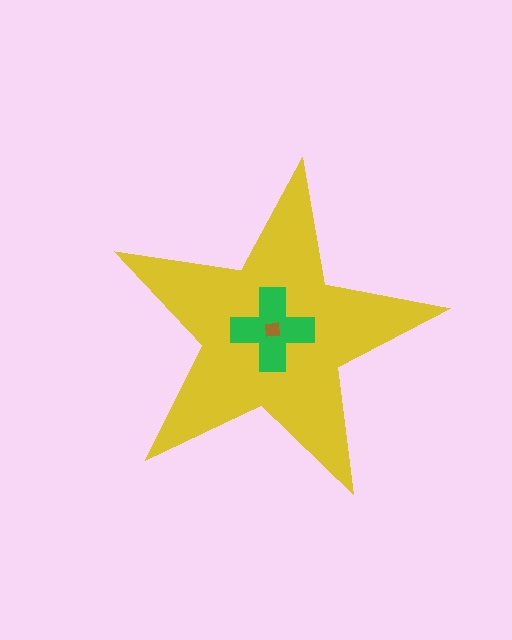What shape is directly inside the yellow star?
The green cross.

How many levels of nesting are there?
3.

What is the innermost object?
The brown square.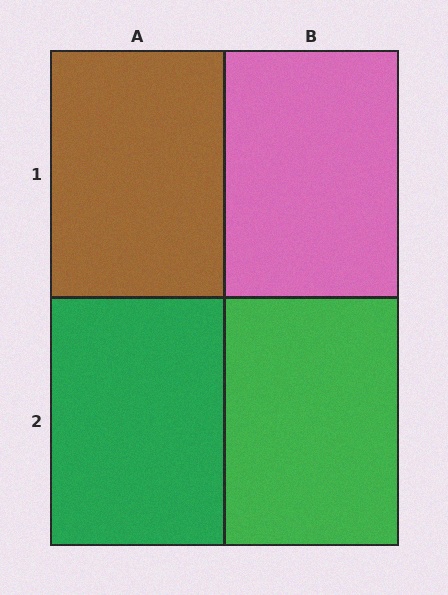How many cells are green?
2 cells are green.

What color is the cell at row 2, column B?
Green.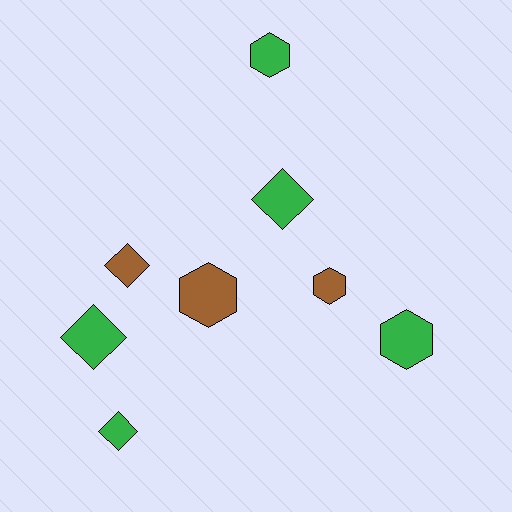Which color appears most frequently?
Green, with 5 objects.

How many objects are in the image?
There are 8 objects.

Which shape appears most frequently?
Diamond, with 4 objects.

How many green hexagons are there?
There are 2 green hexagons.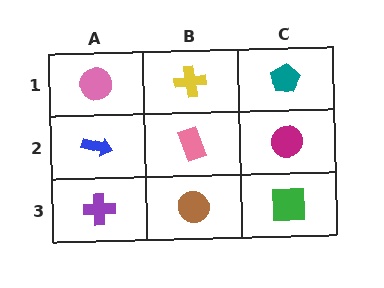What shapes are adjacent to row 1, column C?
A magenta circle (row 2, column C), a yellow cross (row 1, column B).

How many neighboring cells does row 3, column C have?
2.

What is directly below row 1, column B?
A pink rectangle.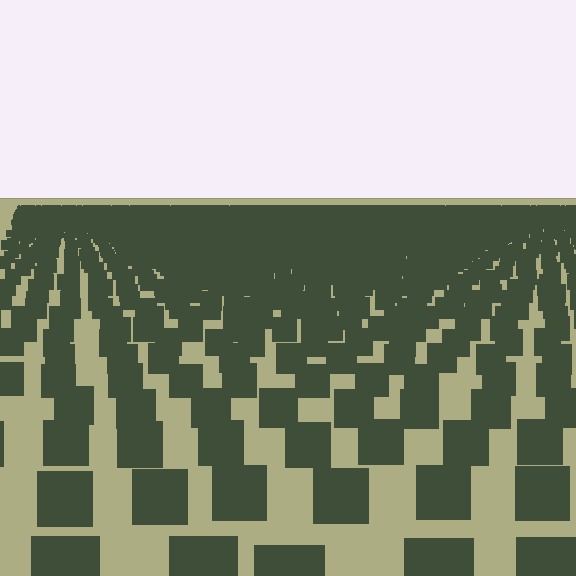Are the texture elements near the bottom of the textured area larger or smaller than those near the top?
Larger. Near the bottom, elements are closer to the viewer and appear at a bigger on-screen size.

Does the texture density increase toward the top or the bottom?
Density increases toward the top.